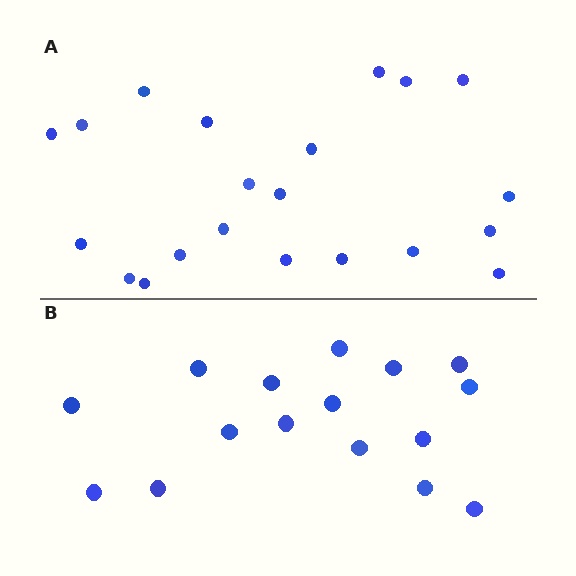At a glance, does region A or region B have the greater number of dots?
Region A (the top region) has more dots.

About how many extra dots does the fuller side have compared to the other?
Region A has about 5 more dots than region B.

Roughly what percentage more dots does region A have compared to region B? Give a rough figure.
About 30% more.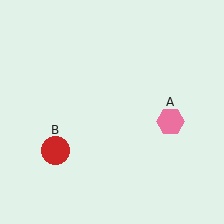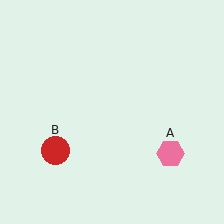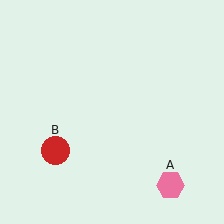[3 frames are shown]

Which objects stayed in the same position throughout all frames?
Red circle (object B) remained stationary.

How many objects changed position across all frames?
1 object changed position: pink hexagon (object A).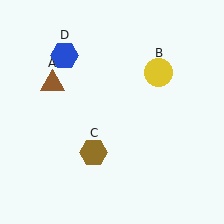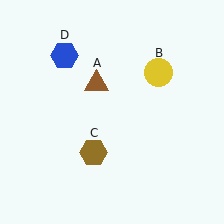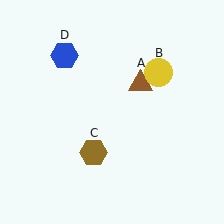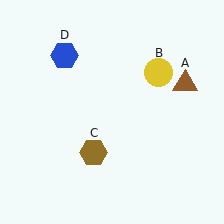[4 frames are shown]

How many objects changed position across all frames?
1 object changed position: brown triangle (object A).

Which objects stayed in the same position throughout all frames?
Yellow circle (object B) and brown hexagon (object C) and blue hexagon (object D) remained stationary.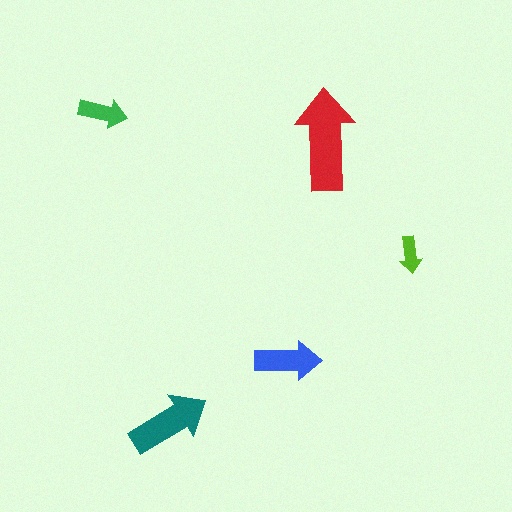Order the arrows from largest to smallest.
the red one, the teal one, the blue one, the green one, the lime one.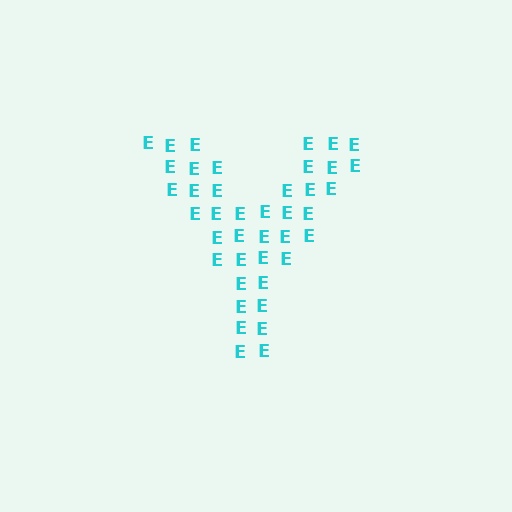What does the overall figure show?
The overall figure shows the letter Y.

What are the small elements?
The small elements are letter E's.